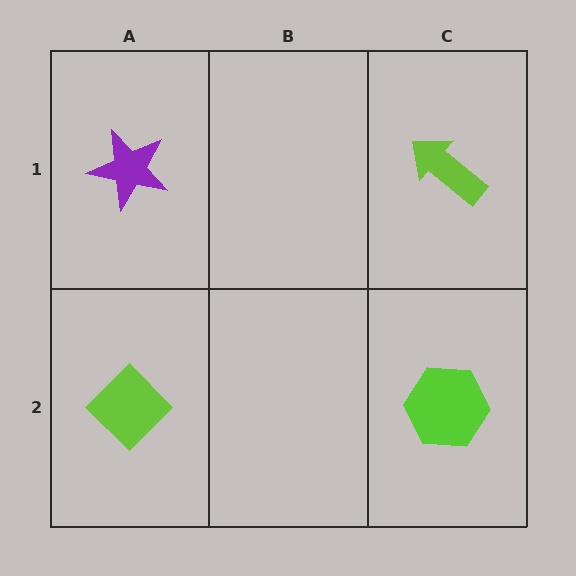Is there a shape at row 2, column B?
No, that cell is empty.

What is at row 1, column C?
A lime arrow.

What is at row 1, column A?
A purple star.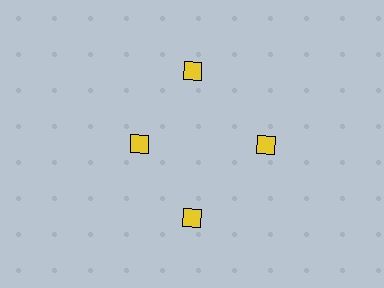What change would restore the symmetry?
The symmetry would be restored by moving it outward, back onto the ring so that all 4 diamonds sit at equal angles and equal distance from the center.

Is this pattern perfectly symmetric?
No. The 4 yellow diamonds are arranged in a ring, but one element near the 9 o'clock position is pulled inward toward the center, breaking the 4-fold rotational symmetry.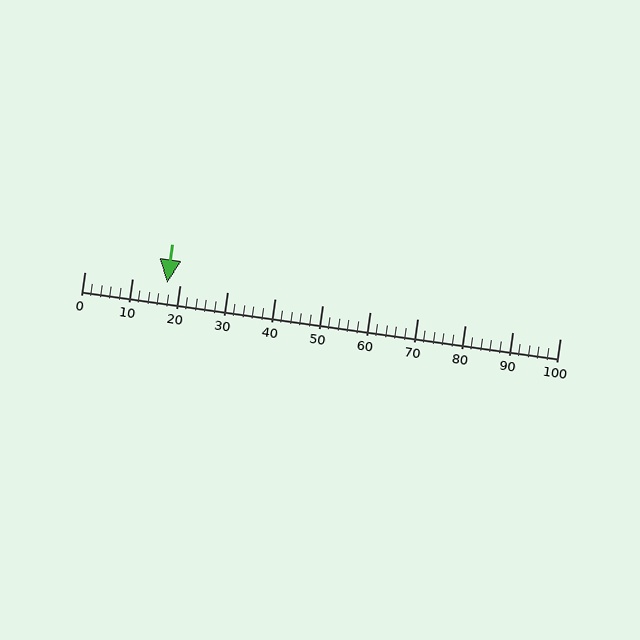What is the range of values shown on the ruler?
The ruler shows values from 0 to 100.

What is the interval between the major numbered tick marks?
The major tick marks are spaced 10 units apart.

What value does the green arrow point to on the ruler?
The green arrow points to approximately 17.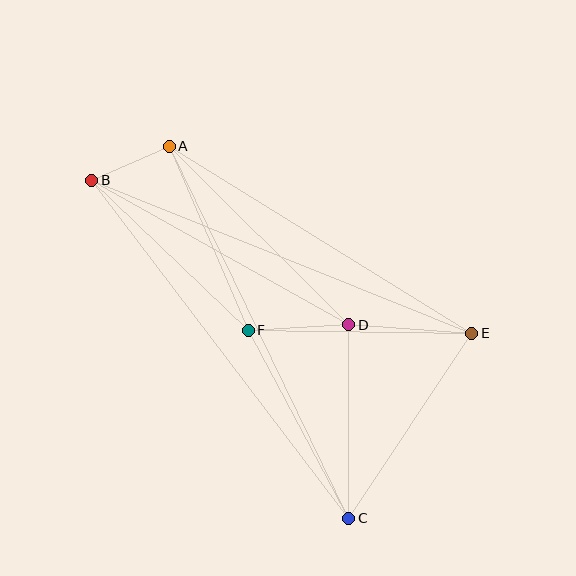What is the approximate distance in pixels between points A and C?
The distance between A and C is approximately 414 pixels.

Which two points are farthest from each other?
Points B and C are farthest from each other.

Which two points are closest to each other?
Points A and B are closest to each other.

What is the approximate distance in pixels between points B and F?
The distance between B and F is approximately 217 pixels.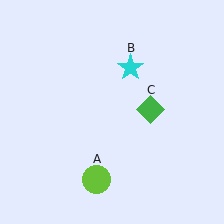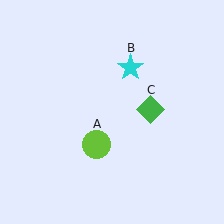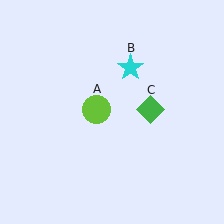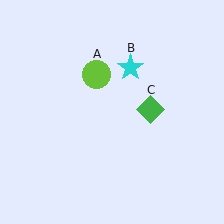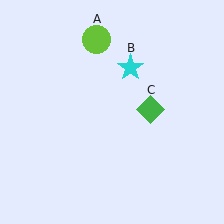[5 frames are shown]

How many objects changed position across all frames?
1 object changed position: lime circle (object A).